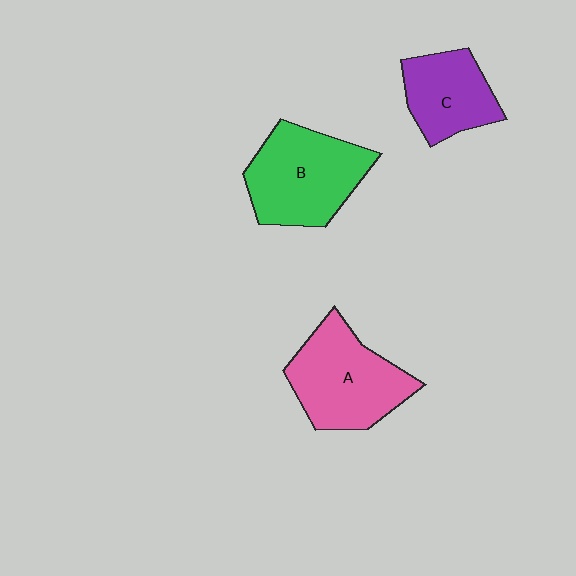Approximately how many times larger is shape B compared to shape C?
Approximately 1.5 times.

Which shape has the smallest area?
Shape C (purple).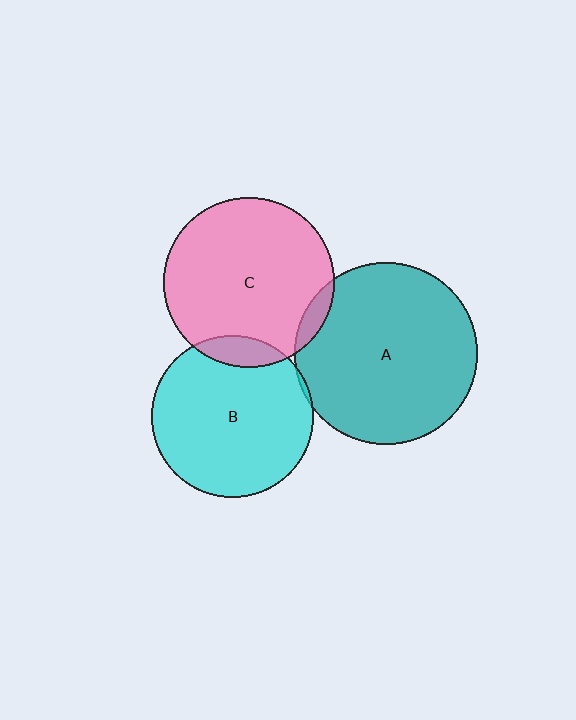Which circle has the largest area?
Circle A (teal).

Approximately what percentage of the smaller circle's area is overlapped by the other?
Approximately 5%.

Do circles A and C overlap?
Yes.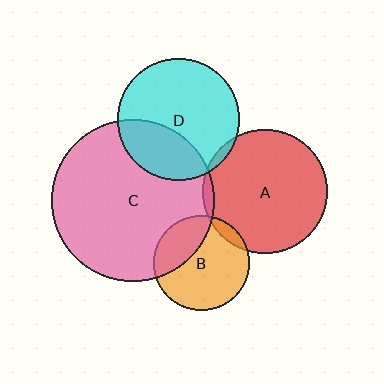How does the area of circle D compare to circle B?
Approximately 1.6 times.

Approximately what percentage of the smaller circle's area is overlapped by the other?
Approximately 30%.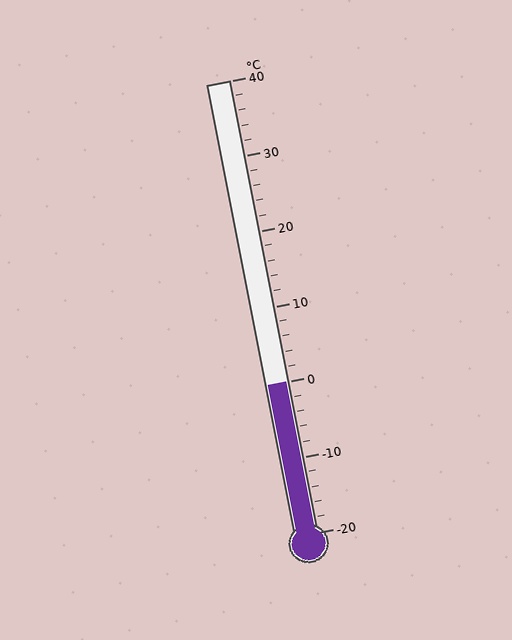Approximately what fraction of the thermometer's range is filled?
The thermometer is filled to approximately 35% of its range.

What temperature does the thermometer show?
The thermometer shows approximately 0°C.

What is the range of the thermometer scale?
The thermometer scale ranges from -20°C to 40°C.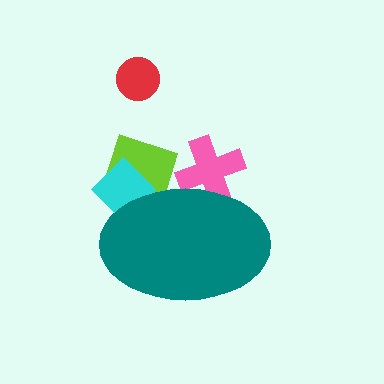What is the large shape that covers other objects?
A teal ellipse.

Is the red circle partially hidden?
No, the red circle is fully visible.